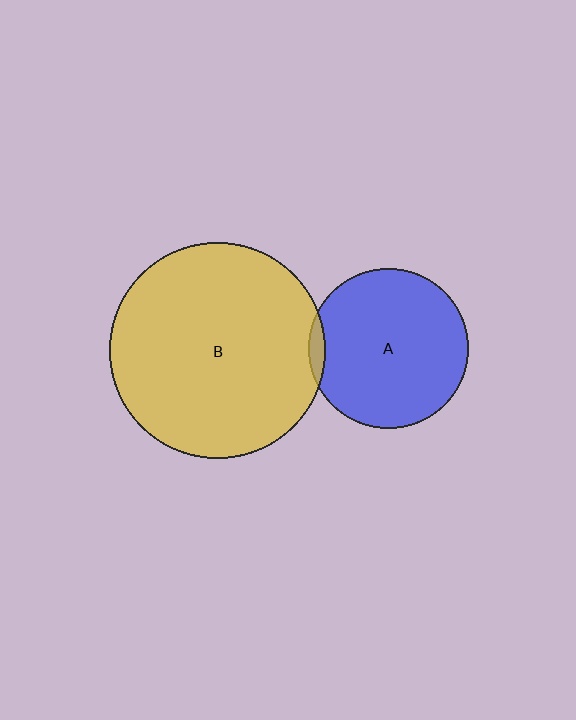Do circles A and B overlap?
Yes.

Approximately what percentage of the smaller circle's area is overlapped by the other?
Approximately 5%.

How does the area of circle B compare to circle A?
Approximately 1.8 times.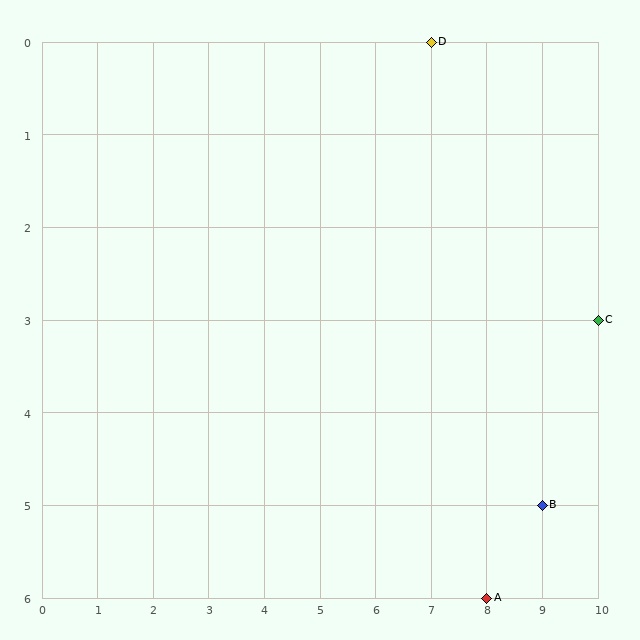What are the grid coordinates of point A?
Point A is at grid coordinates (8, 6).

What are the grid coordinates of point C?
Point C is at grid coordinates (10, 3).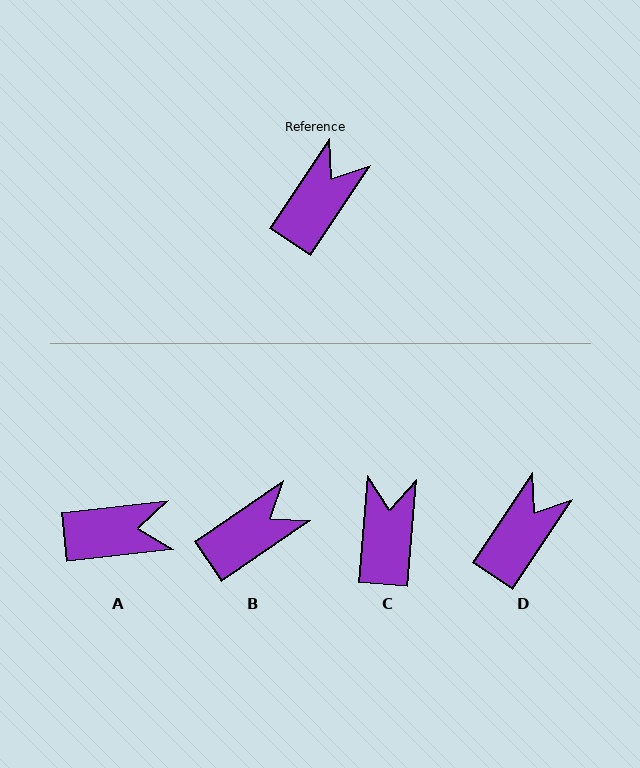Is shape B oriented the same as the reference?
No, it is off by about 22 degrees.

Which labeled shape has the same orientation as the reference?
D.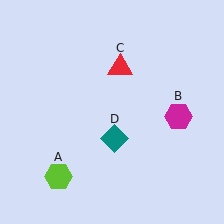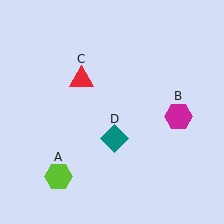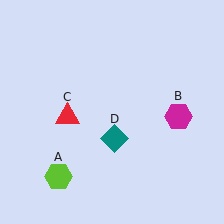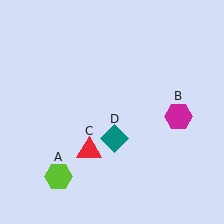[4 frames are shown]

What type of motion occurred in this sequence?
The red triangle (object C) rotated counterclockwise around the center of the scene.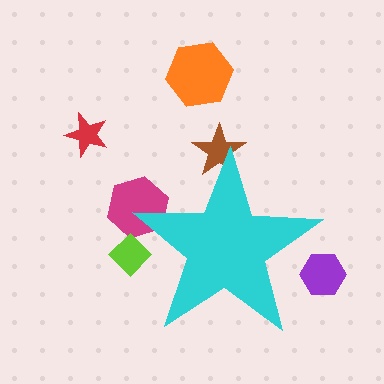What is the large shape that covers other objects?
A cyan star.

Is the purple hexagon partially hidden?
Yes, the purple hexagon is partially hidden behind the cyan star.